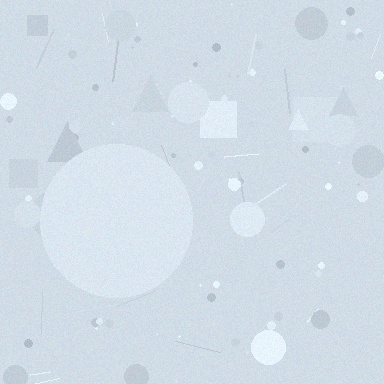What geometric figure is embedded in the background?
A circle is embedded in the background.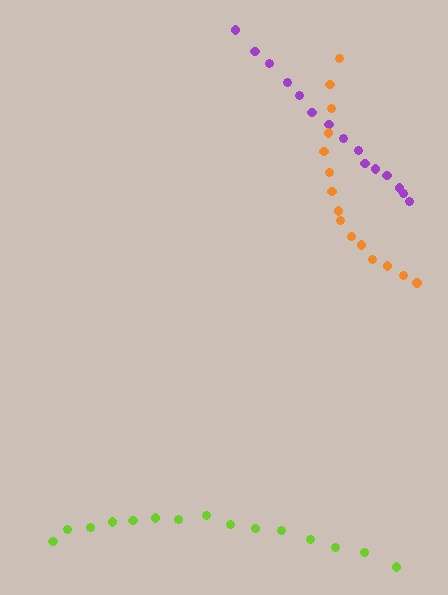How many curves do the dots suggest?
There are 3 distinct paths.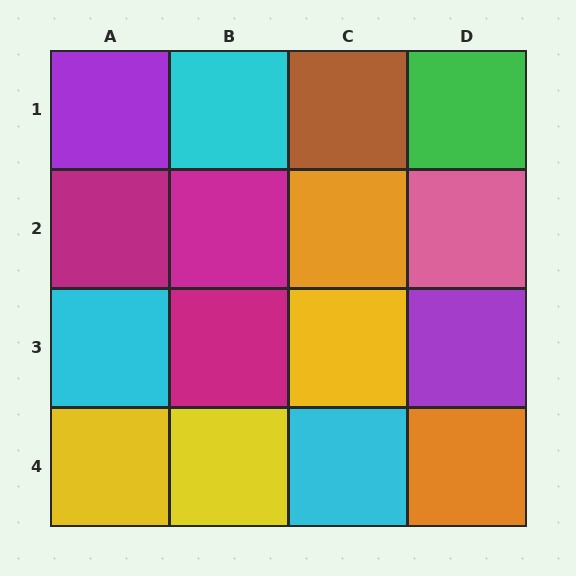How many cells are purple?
2 cells are purple.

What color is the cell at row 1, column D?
Green.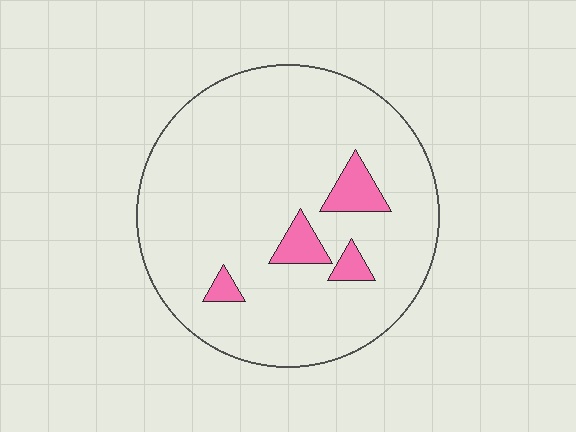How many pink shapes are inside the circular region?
4.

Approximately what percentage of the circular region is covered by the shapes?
Approximately 10%.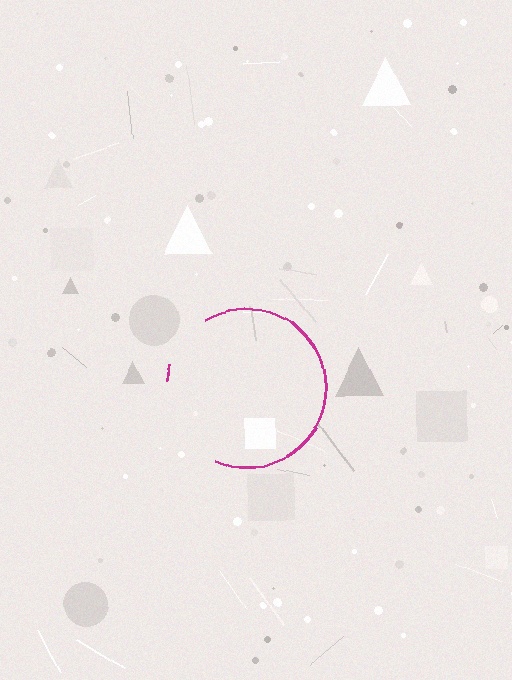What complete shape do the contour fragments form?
The contour fragments form a circle.